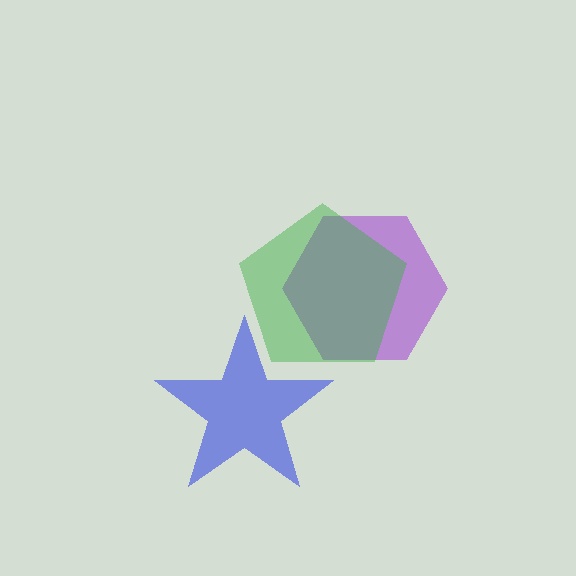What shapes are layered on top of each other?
The layered shapes are: a purple hexagon, a green pentagon, a blue star.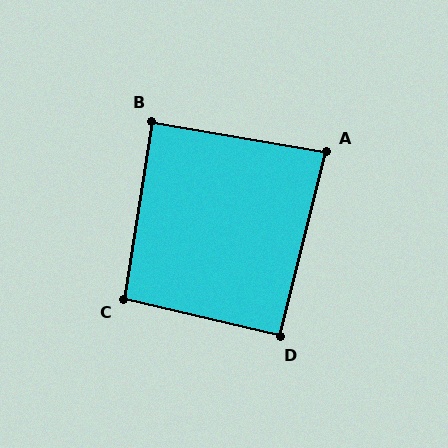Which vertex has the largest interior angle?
C, at approximately 94 degrees.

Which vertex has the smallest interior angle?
A, at approximately 86 degrees.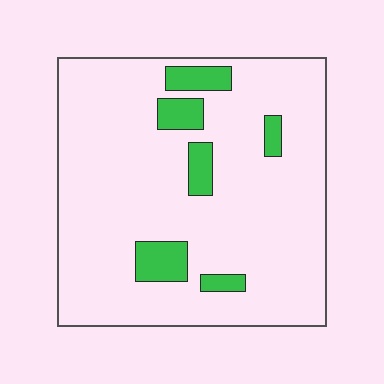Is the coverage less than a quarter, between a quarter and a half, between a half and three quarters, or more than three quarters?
Less than a quarter.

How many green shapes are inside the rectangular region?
6.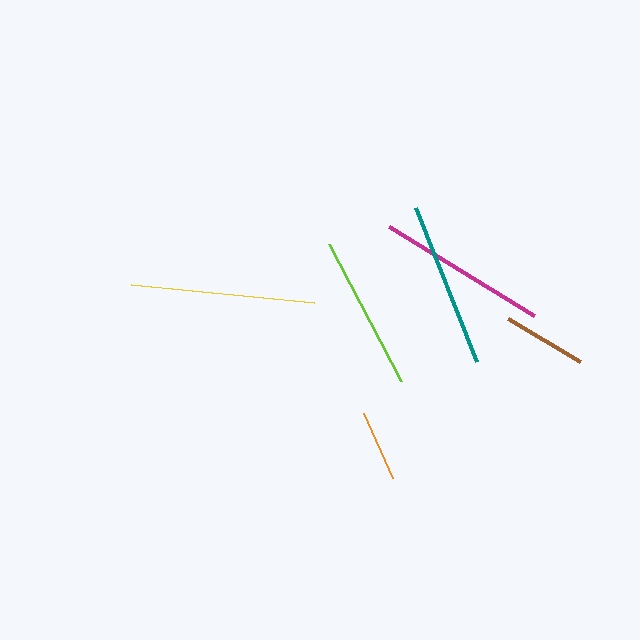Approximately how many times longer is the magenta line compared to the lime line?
The magenta line is approximately 1.1 times the length of the lime line.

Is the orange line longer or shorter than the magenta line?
The magenta line is longer than the orange line.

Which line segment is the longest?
The yellow line is the longest at approximately 184 pixels.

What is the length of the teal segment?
The teal segment is approximately 166 pixels long.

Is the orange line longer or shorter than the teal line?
The teal line is longer than the orange line.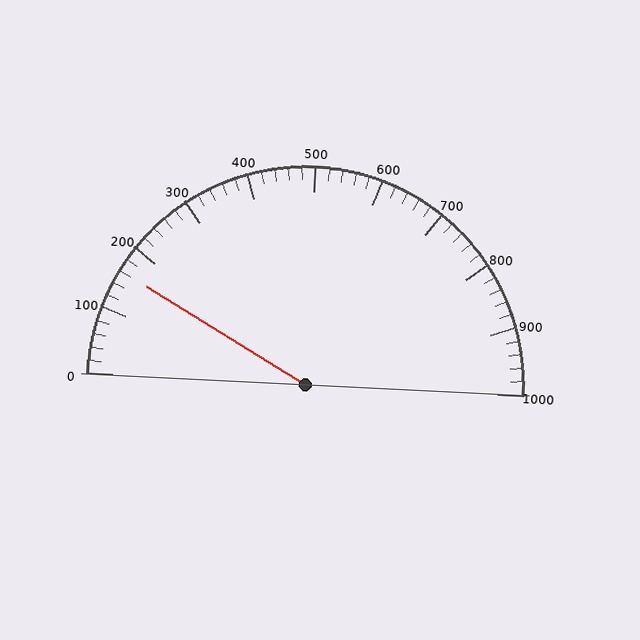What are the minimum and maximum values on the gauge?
The gauge ranges from 0 to 1000.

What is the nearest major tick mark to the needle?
The nearest major tick mark is 200.